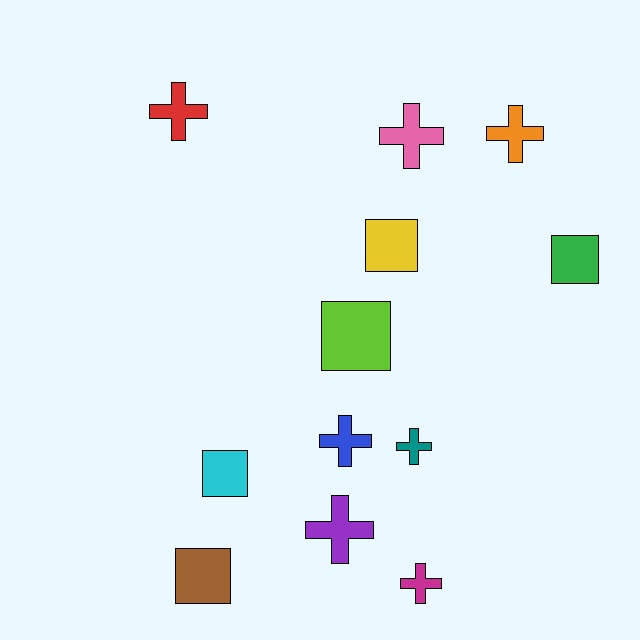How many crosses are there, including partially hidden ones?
There are 7 crosses.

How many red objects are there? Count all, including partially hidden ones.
There is 1 red object.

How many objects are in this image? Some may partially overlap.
There are 12 objects.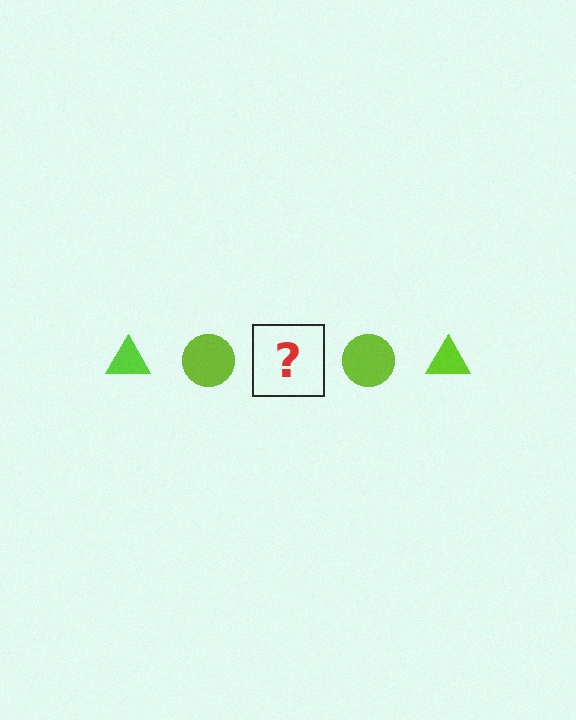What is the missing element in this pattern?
The missing element is a lime triangle.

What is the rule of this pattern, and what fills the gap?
The rule is that the pattern cycles through triangle, circle shapes in lime. The gap should be filled with a lime triangle.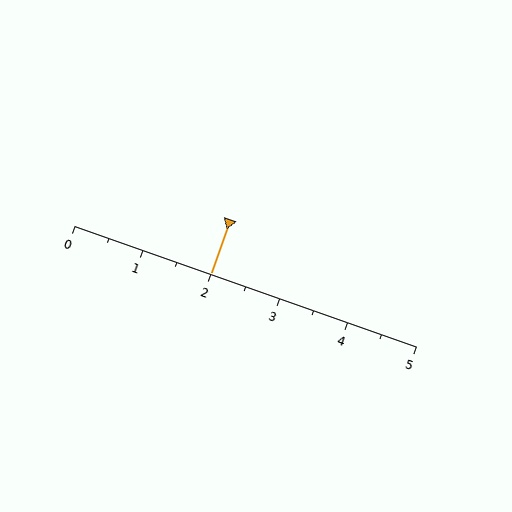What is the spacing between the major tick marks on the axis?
The major ticks are spaced 1 apart.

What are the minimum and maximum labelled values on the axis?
The axis runs from 0 to 5.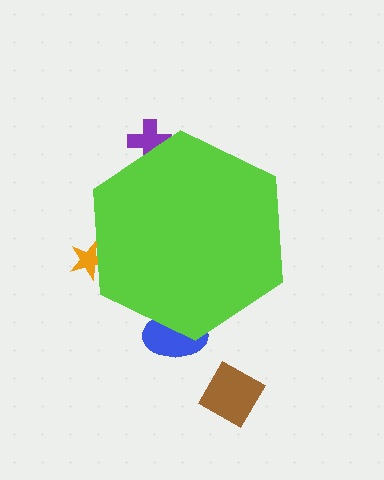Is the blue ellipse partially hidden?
Yes, the blue ellipse is partially hidden behind the lime hexagon.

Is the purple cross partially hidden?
Yes, the purple cross is partially hidden behind the lime hexagon.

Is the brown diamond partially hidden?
No, the brown diamond is fully visible.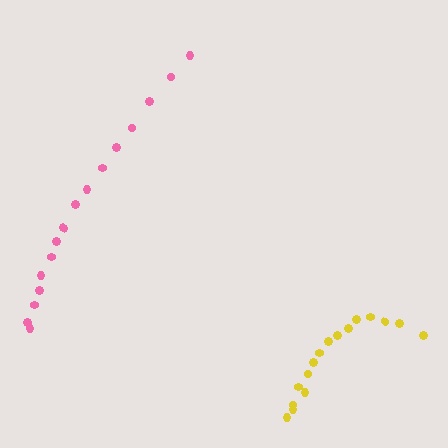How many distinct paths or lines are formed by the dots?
There are 2 distinct paths.